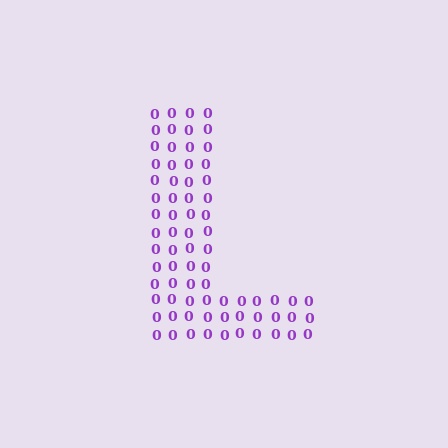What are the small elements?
The small elements are digit 0's.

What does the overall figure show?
The overall figure shows the letter L.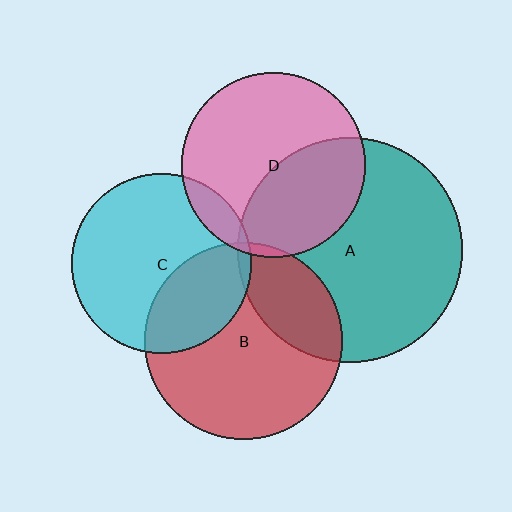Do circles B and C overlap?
Yes.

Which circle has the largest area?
Circle A (teal).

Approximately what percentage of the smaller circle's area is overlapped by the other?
Approximately 30%.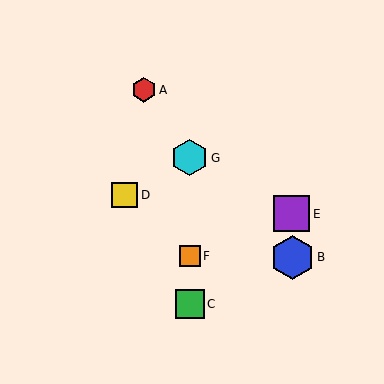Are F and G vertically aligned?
Yes, both are at x≈190.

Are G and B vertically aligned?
No, G is at x≈190 and B is at x≈292.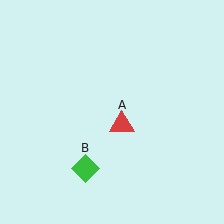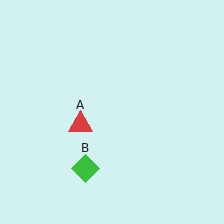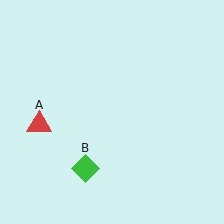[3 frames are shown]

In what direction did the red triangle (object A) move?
The red triangle (object A) moved left.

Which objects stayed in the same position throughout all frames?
Green diamond (object B) remained stationary.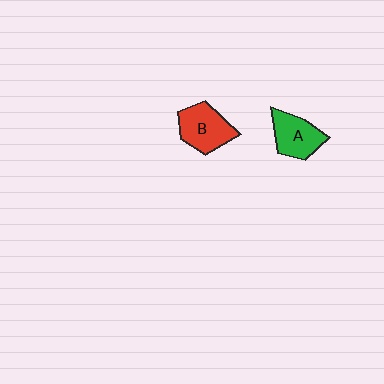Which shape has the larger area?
Shape B (red).